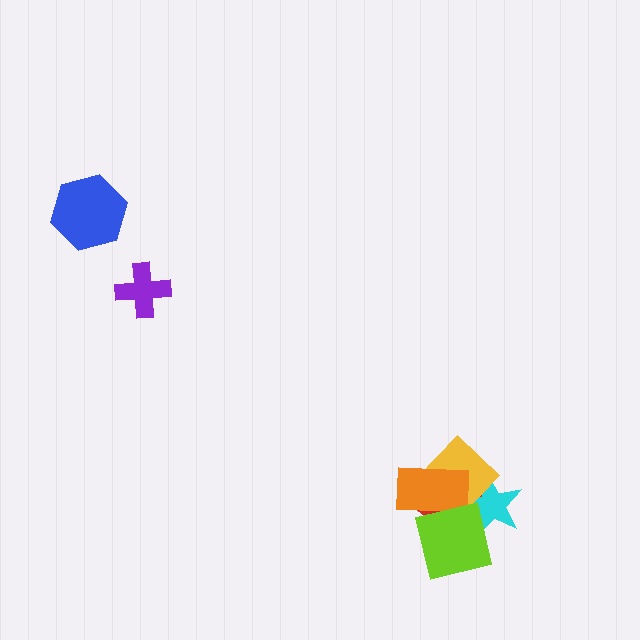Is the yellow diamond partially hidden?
Yes, it is partially covered by another shape.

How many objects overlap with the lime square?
4 objects overlap with the lime square.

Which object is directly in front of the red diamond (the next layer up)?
The cyan star is directly in front of the red diamond.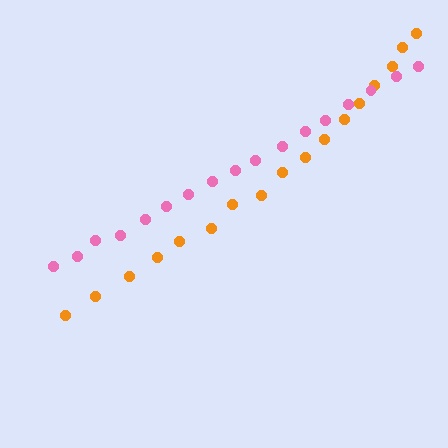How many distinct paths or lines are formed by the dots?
There are 2 distinct paths.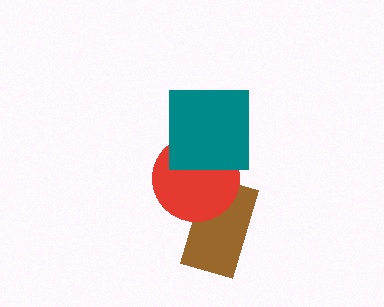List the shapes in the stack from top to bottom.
From top to bottom: the teal square, the red circle, the brown rectangle.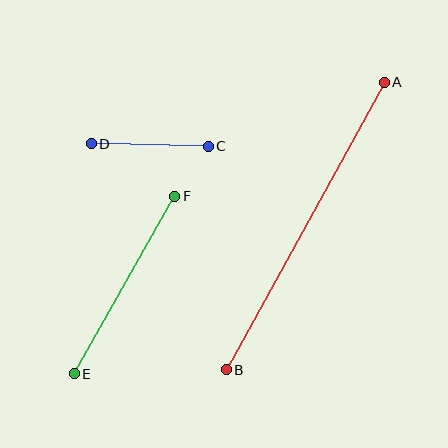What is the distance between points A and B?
The distance is approximately 328 pixels.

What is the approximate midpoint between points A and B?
The midpoint is at approximately (305, 226) pixels.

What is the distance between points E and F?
The distance is approximately 204 pixels.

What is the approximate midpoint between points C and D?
The midpoint is at approximately (150, 145) pixels.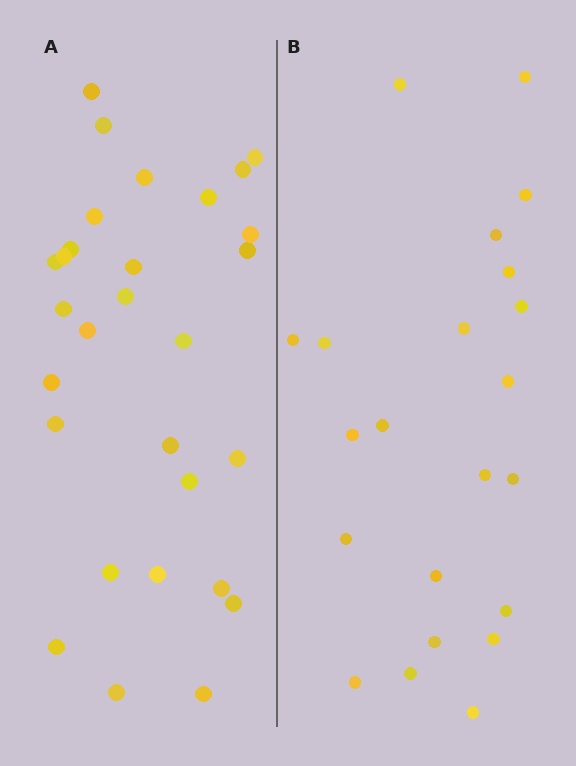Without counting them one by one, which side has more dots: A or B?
Region A (the left region) has more dots.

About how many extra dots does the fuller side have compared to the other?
Region A has roughly 8 or so more dots than region B.